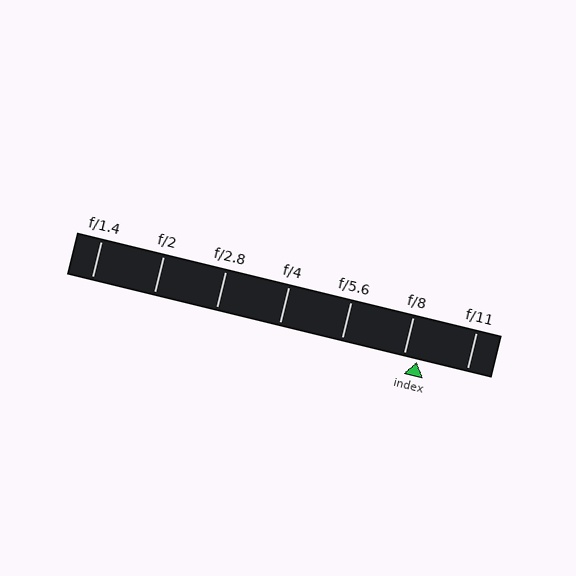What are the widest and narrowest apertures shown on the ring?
The widest aperture shown is f/1.4 and the narrowest is f/11.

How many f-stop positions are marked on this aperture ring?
There are 7 f-stop positions marked.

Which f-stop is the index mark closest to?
The index mark is closest to f/8.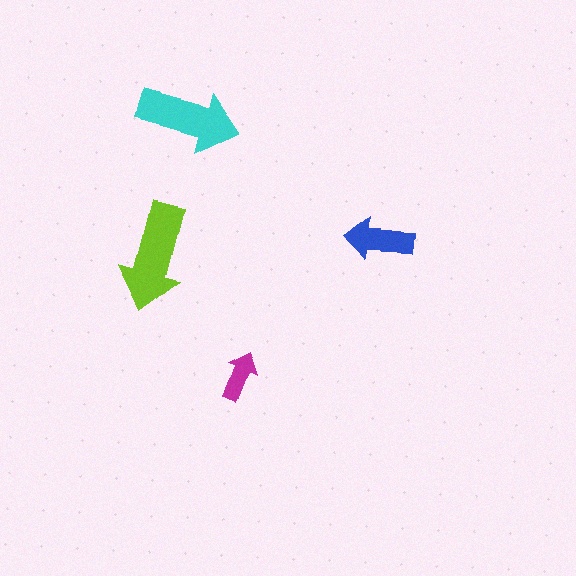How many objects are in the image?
There are 4 objects in the image.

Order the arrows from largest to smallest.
the lime one, the cyan one, the blue one, the magenta one.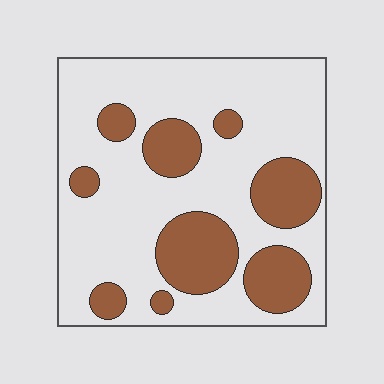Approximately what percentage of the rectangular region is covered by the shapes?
Approximately 30%.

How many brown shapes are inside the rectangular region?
9.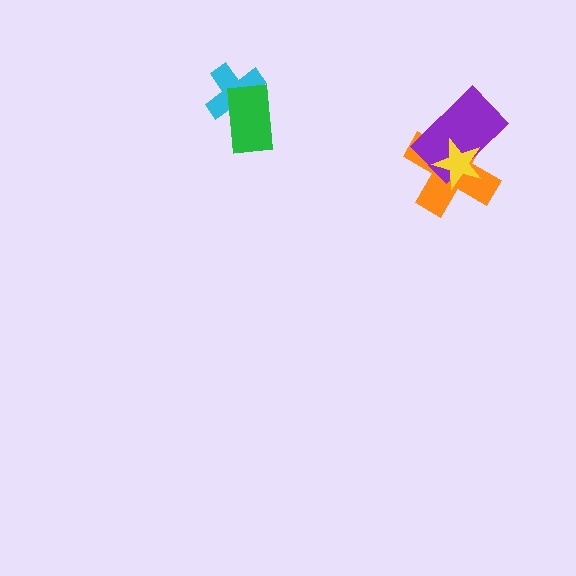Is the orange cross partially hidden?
Yes, it is partially covered by another shape.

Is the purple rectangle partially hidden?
Yes, it is partially covered by another shape.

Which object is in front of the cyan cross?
The green rectangle is in front of the cyan cross.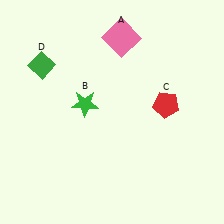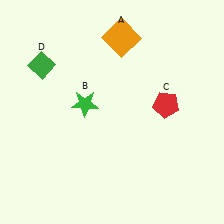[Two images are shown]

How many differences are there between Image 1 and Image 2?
There is 1 difference between the two images.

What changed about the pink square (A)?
In Image 1, A is pink. In Image 2, it changed to orange.